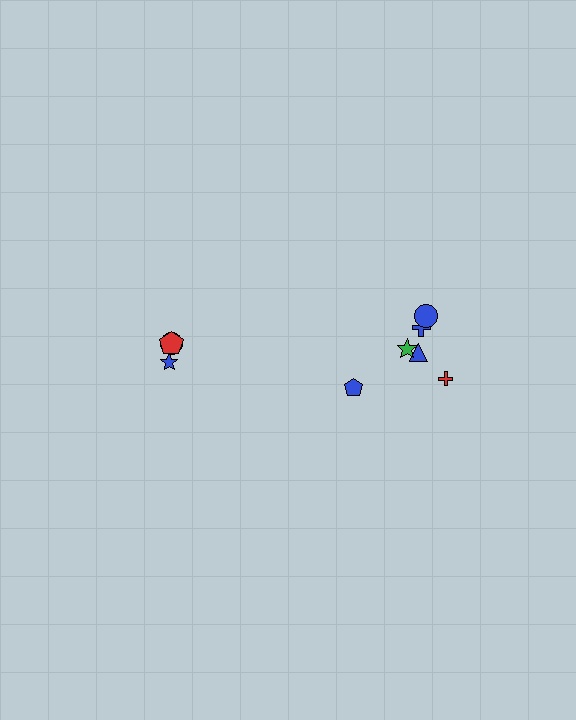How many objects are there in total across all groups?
There are 9 objects.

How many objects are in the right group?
There are 6 objects.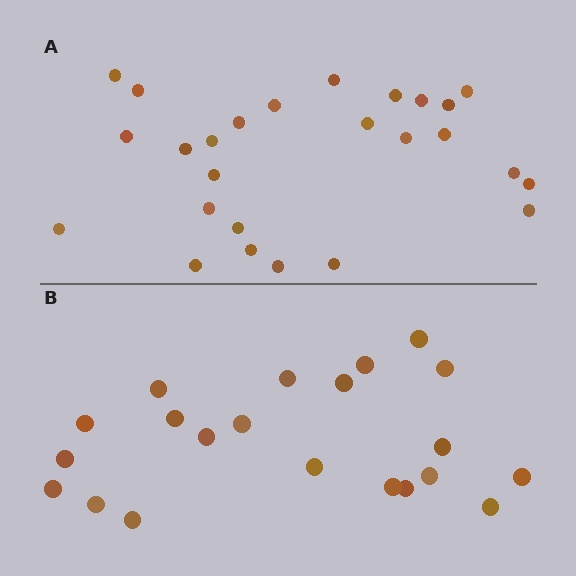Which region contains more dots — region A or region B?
Region A (the top region) has more dots.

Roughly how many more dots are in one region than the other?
Region A has about 5 more dots than region B.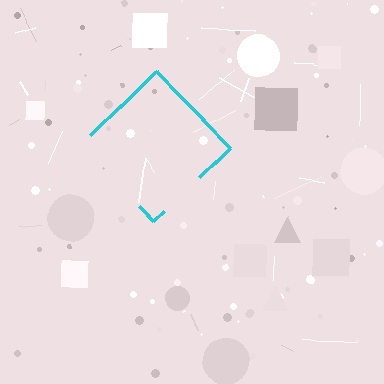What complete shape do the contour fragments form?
The contour fragments form a diamond.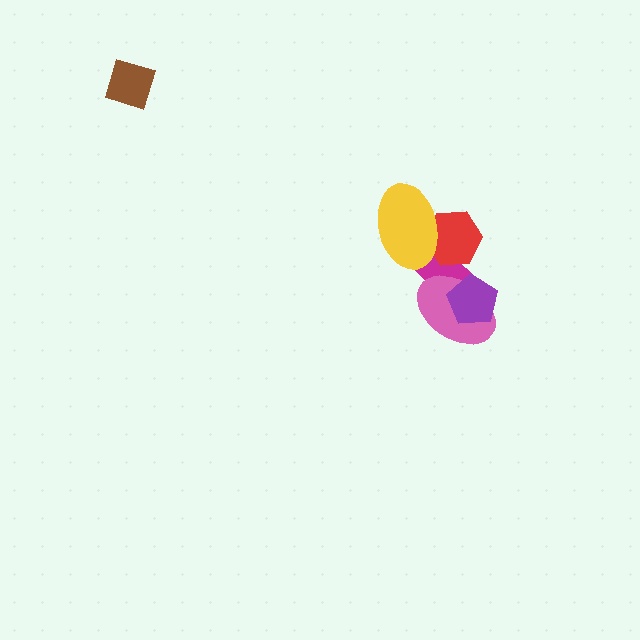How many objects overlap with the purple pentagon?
2 objects overlap with the purple pentagon.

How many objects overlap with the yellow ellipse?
2 objects overlap with the yellow ellipse.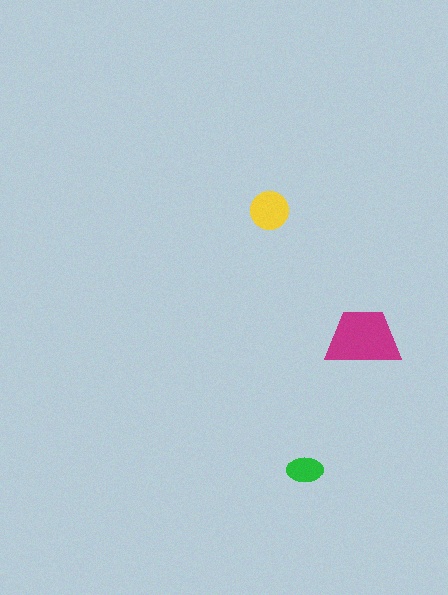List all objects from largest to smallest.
The magenta trapezoid, the yellow circle, the green ellipse.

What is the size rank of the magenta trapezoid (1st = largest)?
1st.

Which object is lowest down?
The green ellipse is bottommost.